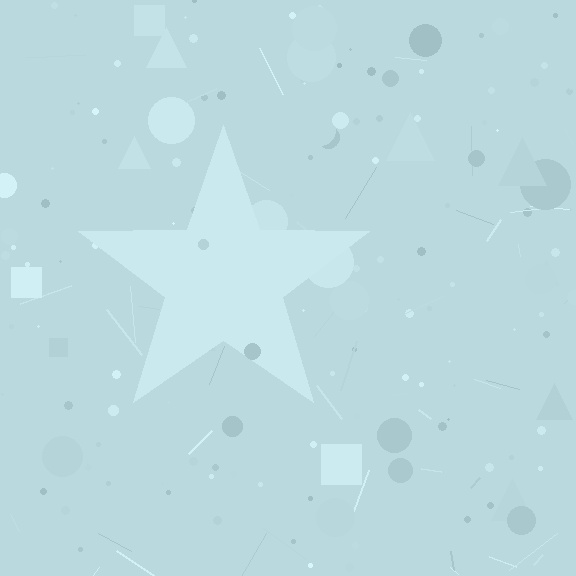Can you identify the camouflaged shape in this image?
The camouflaged shape is a star.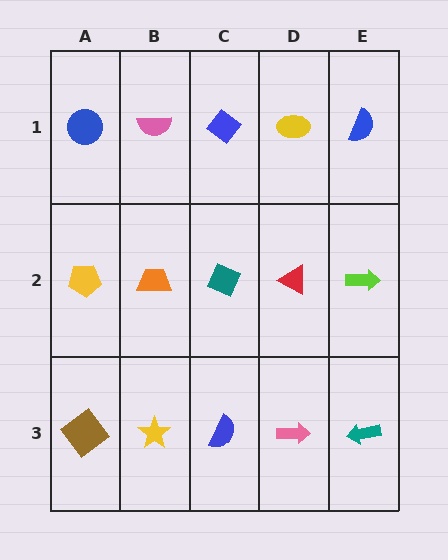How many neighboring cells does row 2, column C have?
4.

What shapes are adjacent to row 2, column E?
A blue semicircle (row 1, column E), a teal arrow (row 3, column E), a red triangle (row 2, column D).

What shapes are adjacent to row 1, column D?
A red triangle (row 2, column D), a blue diamond (row 1, column C), a blue semicircle (row 1, column E).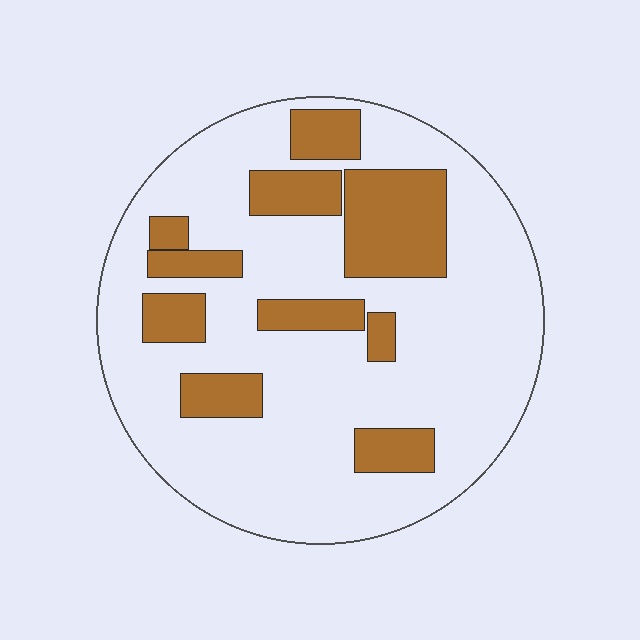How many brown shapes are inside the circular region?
10.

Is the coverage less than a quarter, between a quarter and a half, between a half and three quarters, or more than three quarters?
Less than a quarter.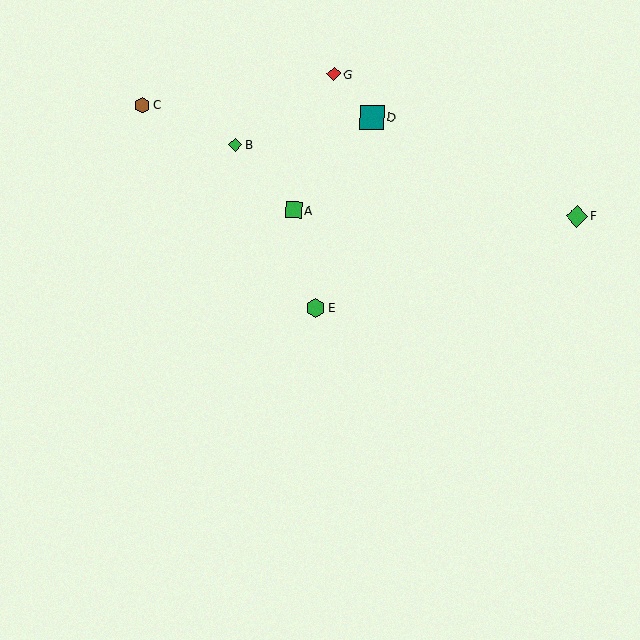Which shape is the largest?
The teal square (labeled D) is the largest.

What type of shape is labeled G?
Shape G is a red diamond.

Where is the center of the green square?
The center of the green square is at (294, 210).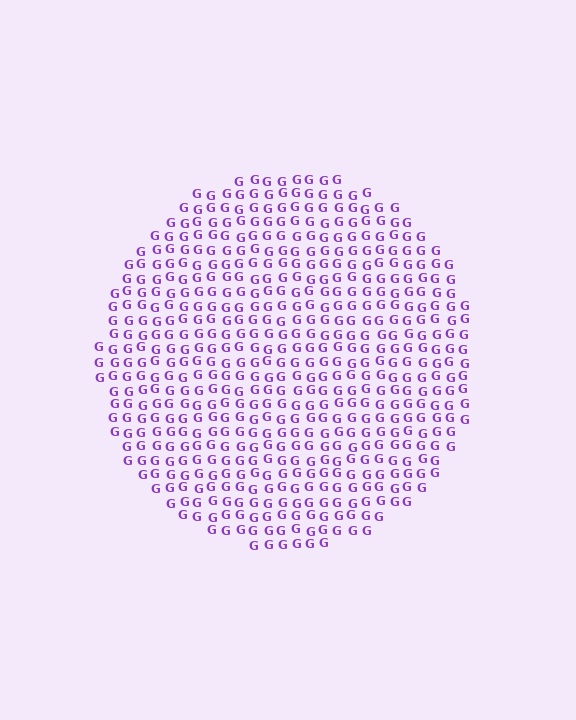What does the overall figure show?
The overall figure shows a circle.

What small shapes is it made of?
It is made of small letter G's.